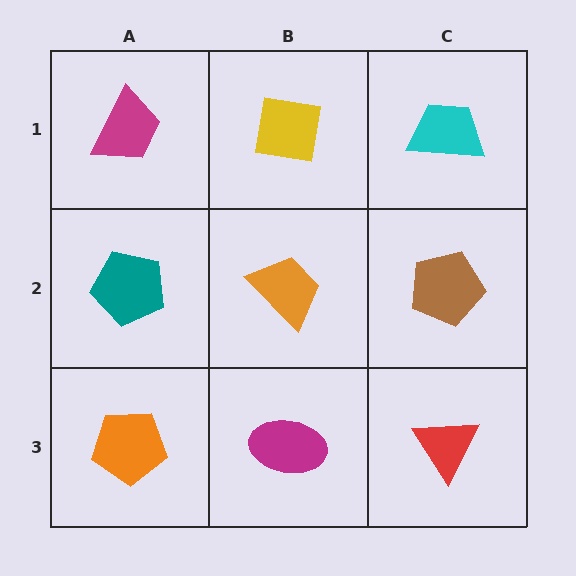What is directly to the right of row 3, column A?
A magenta ellipse.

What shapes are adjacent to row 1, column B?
An orange trapezoid (row 2, column B), a magenta trapezoid (row 1, column A), a cyan trapezoid (row 1, column C).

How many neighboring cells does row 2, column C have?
3.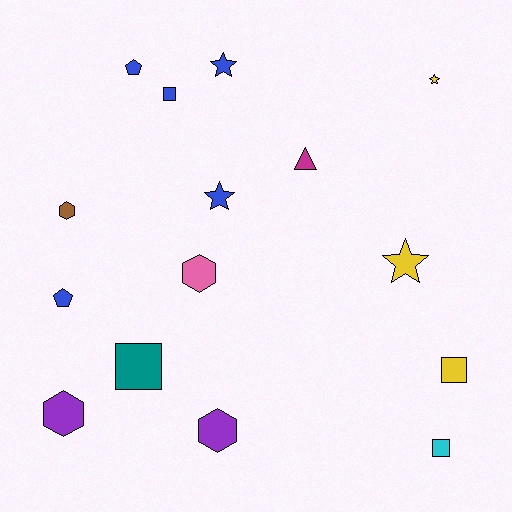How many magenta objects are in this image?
There is 1 magenta object.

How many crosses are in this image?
There are no crosses.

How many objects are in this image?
There are 15 objects.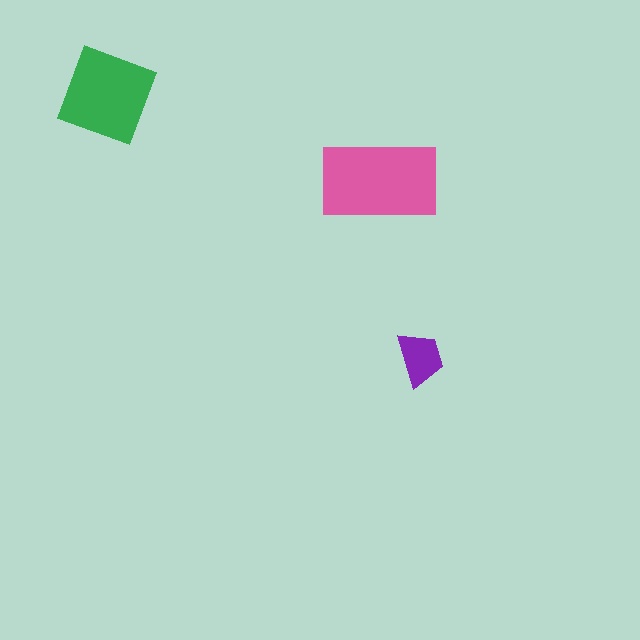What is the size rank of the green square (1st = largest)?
2nd.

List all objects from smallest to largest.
The purple trapezoid, the green square, the pink rectangle.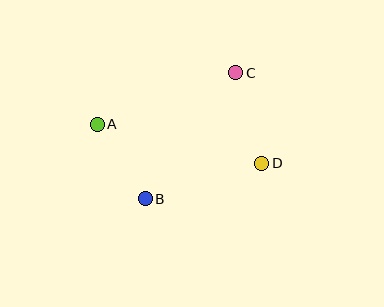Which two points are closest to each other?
Points A and B are closest to each other.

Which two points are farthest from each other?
Points A and D are farthest from each other.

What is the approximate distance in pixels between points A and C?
The distance between A and C is approximately 148 pixels.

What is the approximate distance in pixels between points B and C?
The distance between B and C is approximately 155 pixels.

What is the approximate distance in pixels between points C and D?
The distance between C and D is approximately 94 pixels.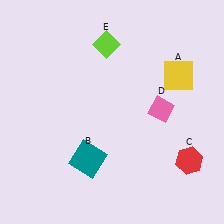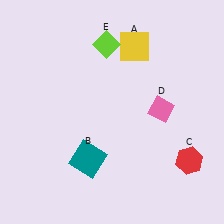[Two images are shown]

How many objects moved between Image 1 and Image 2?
1 object moved between the two images.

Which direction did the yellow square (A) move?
The yellow square (A) moved left.